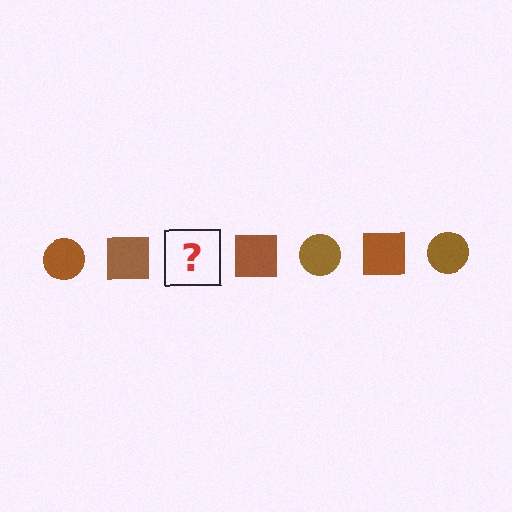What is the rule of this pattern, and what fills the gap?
The rule is that the pattern cycles through circle, square shapes in brown. The gap should be filled with a brown circle.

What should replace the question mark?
The question mark should be replaced with a brown circle.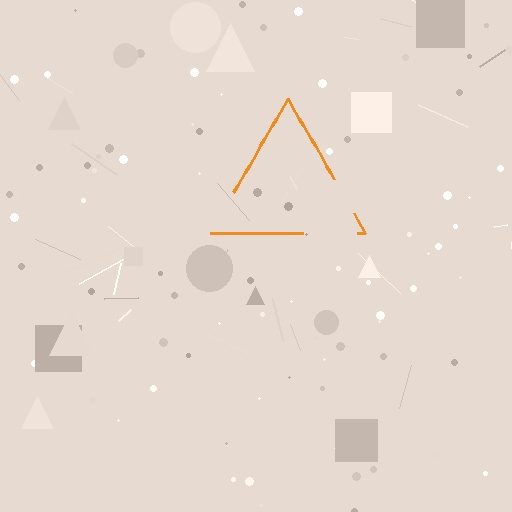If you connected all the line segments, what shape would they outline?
They would outline a triangle.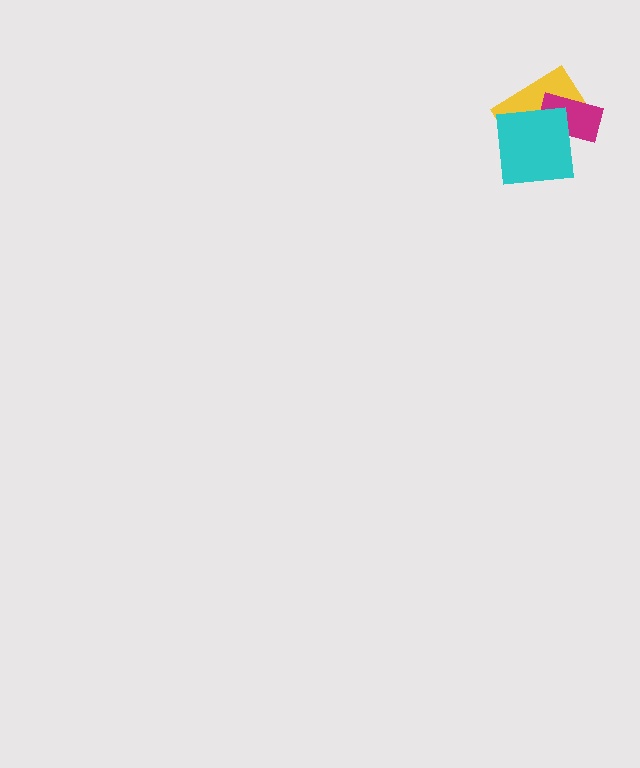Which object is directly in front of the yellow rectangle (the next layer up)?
The magenta rectangle is directly in front of the yellow rectangle.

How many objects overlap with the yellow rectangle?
2 objects overlap with the yellow rectangle.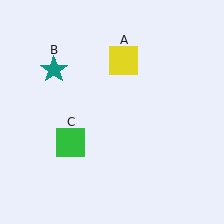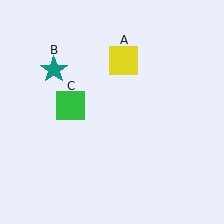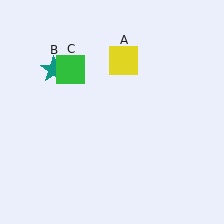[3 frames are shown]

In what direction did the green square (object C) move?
The green square (object C) moved up.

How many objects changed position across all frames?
1 object changed position: green square (object C).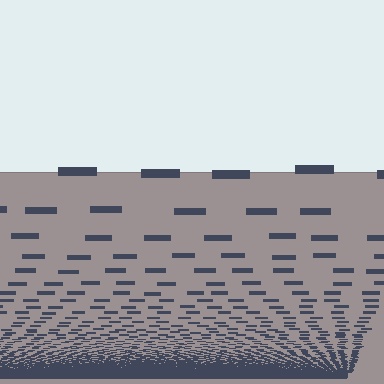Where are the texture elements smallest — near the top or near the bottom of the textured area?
Near the bottom.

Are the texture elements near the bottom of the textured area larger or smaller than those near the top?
Smaller. The gradient is inverted — elements near the bottom are smaller and denser.